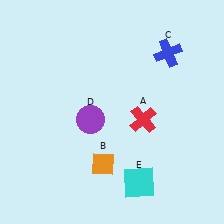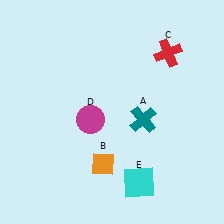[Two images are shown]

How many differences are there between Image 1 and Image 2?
There are 3 differences between the two images.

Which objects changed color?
A changed from red to teal. C changed from blue to red. D changed from purple to magenta.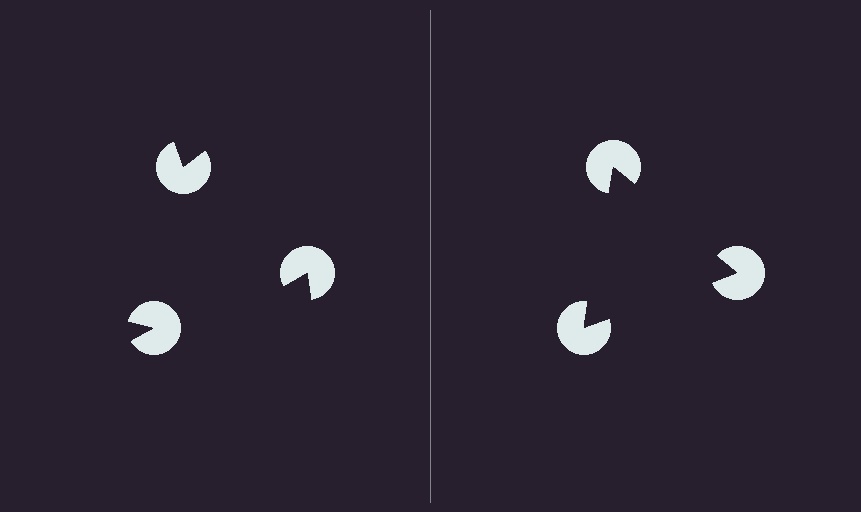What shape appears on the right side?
An illusory triangle.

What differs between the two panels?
The pac-man discs are positioned identically on both sides; only the wedge orientations differ. On the right they align to a triangle; on the left they are misaligned.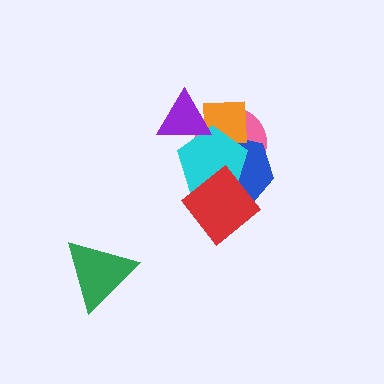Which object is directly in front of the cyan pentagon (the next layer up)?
The purple triangle is directly in front of the cyan pentagon.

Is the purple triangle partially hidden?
No, no other shape covers it.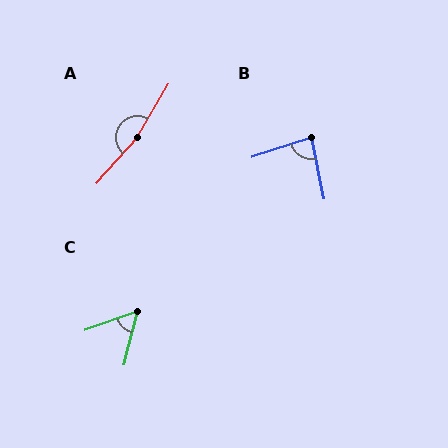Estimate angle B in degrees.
Approximately 83 degrees.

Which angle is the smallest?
C, at approximately 56 degrees.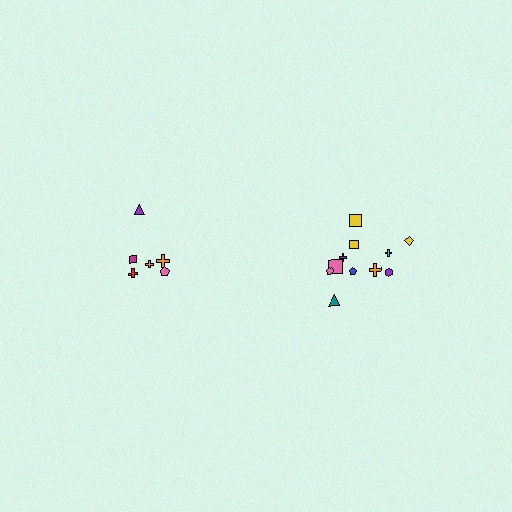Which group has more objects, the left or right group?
The right group.